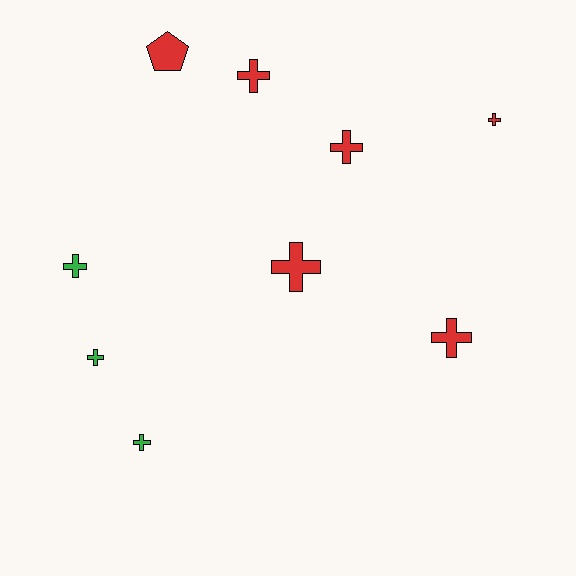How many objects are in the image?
There are 9 objects.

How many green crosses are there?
There are 3 green crosses.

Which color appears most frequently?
Red, with 6 objects.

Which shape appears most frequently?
Cross, with 8 objects.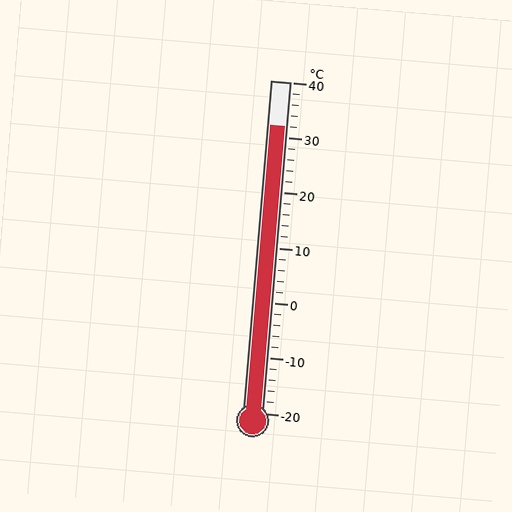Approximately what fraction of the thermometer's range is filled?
The thermometer is filled to approximately 85% of its range.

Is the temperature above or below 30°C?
The temperature is above 30°C.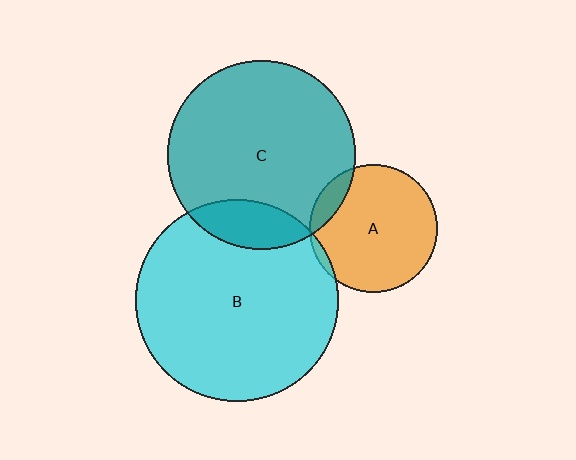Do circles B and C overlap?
Yes.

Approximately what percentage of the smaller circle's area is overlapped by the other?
Approximately 15%.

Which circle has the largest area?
Circle B (cyan).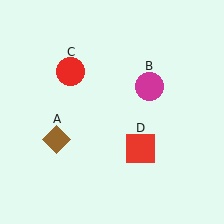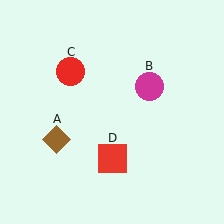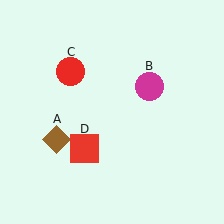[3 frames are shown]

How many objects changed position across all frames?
1 object changed position: red square (object D).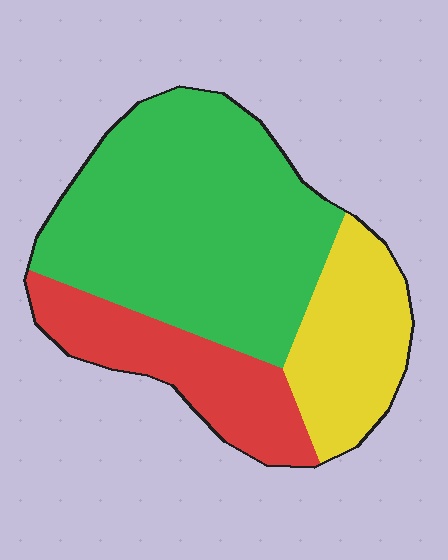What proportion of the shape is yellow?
Yellow covers around 20% of the shape.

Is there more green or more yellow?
Green.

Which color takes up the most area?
Green, at roughly 55%.